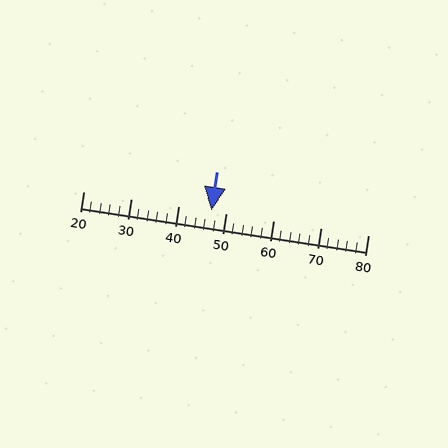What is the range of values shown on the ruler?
The ruler shows values from 20 to 80.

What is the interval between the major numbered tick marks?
The major tick marks are spaced 10 units apart.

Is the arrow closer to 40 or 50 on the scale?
The arrow is closer to 50.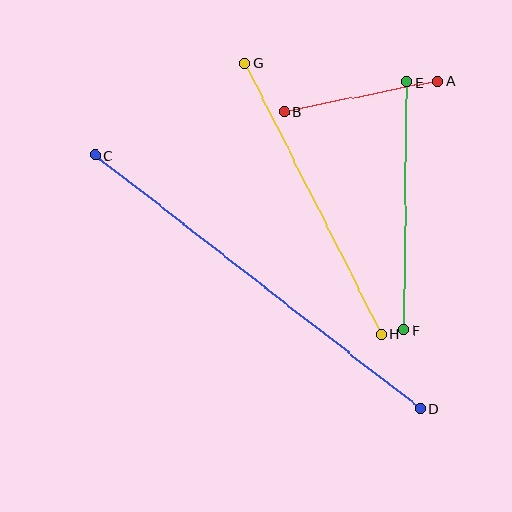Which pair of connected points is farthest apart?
Points C and D are farthest apart.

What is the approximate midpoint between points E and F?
The midpoint is at approximately (405, 206) pixels.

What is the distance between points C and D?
The distance is approximately 412 pixels.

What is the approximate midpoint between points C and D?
The midpoint is at approximately (257, 282) pixels.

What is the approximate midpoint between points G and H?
The midpoint is at approximately (313, 199) pixels.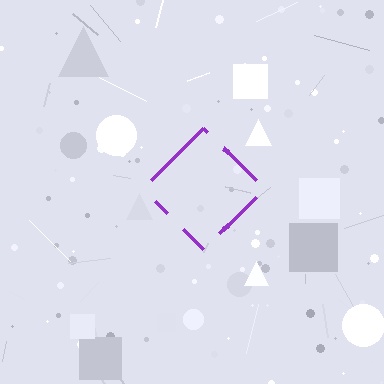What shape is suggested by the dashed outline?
The dashed outline suggests a diamond.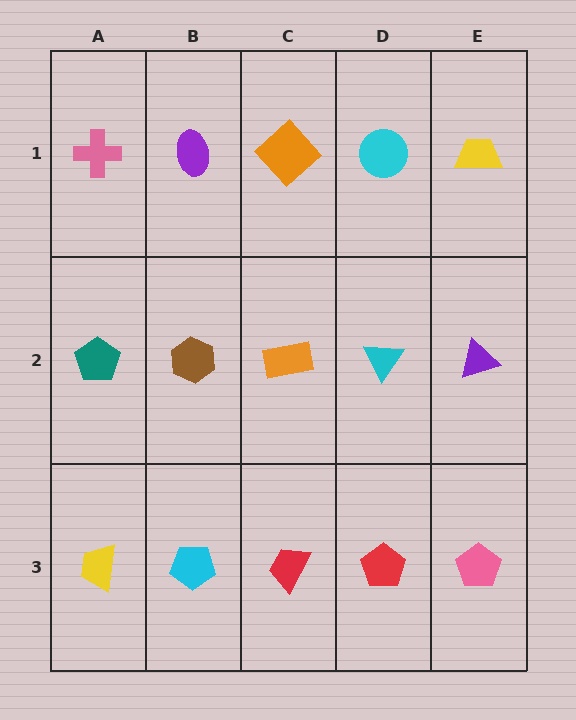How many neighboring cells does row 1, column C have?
3.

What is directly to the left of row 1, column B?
A pink cross.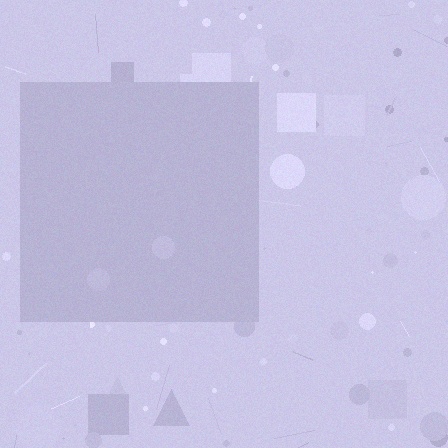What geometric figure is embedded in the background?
A square is embedded in the background.